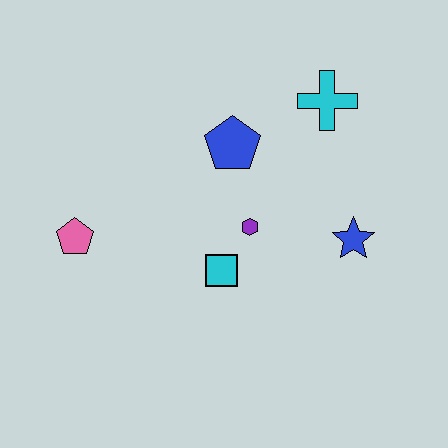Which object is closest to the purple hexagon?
The cyan square is closest to the purple hexagon.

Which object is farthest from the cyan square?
The cyan cross is farthest from the cyan square.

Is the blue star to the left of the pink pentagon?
No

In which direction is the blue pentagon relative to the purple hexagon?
The blue pentagon is above the purple hexagon.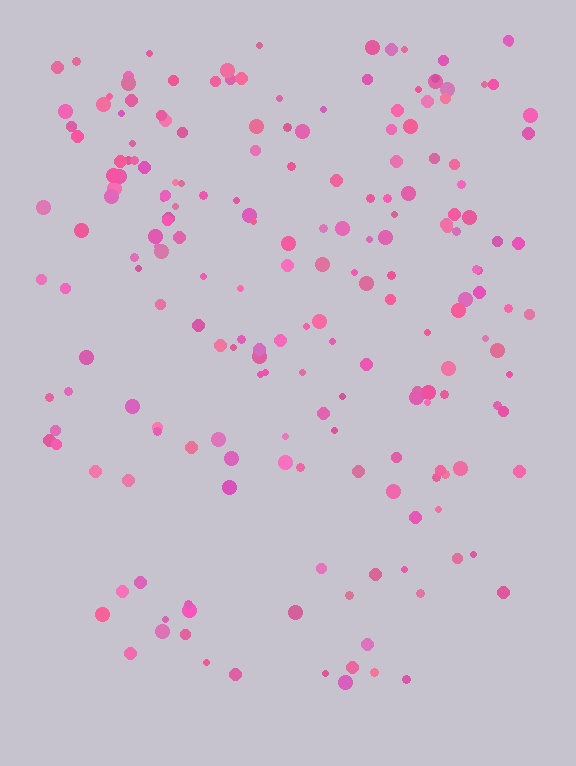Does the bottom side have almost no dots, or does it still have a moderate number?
Still a moderate number, just noticeably fewer than the top.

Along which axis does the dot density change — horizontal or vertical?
Vertical.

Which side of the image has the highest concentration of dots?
The top.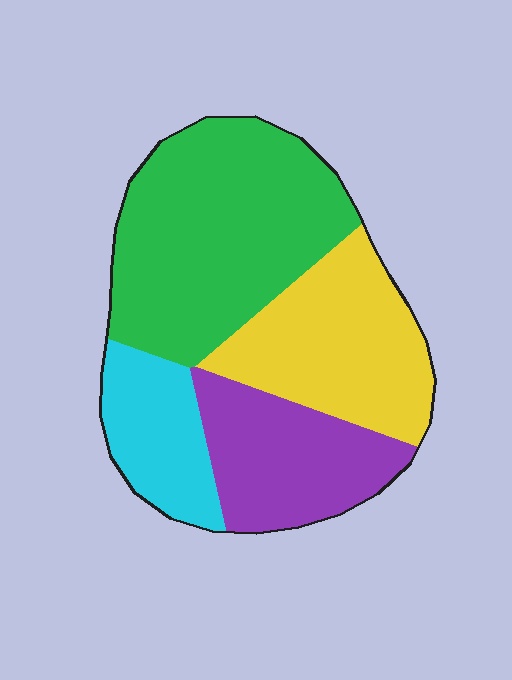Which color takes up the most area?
Green, at roughly 40%.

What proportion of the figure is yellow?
Yellow covers around 25% of the figure.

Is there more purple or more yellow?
Yellow.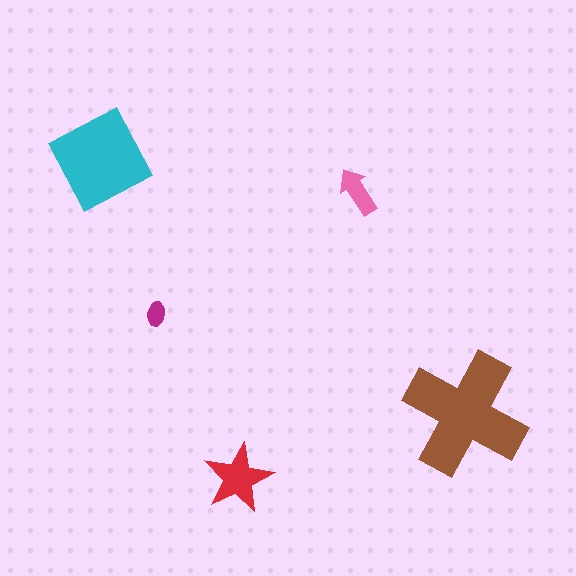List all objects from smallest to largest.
The magenta ellipse, the pink arrow, the red star, the cyan diamond, the brown cross.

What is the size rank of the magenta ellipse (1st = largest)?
5th.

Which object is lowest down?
The red star is bottommost.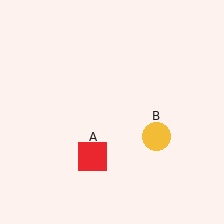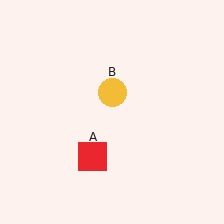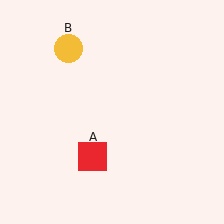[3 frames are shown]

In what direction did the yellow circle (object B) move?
The yellow circle (object B) moved up and to the left.